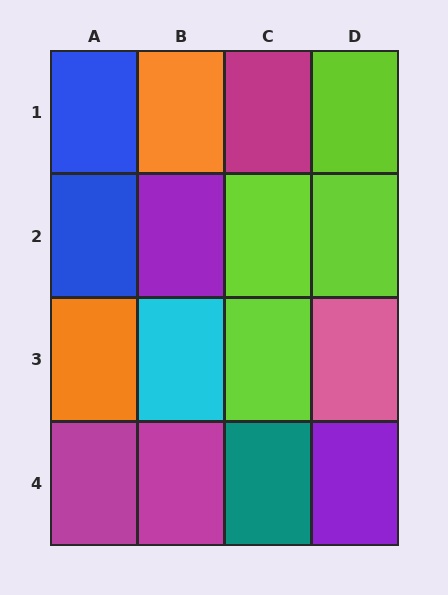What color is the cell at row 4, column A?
Magenta.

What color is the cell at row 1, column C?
Magenta.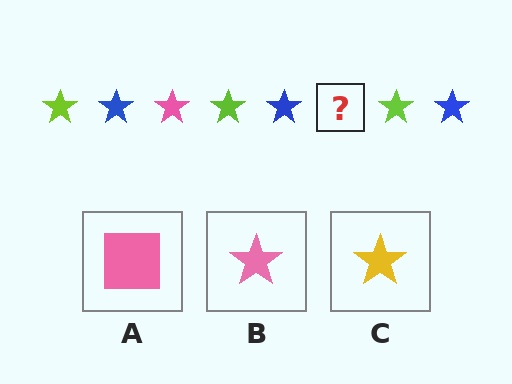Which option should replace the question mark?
Option B.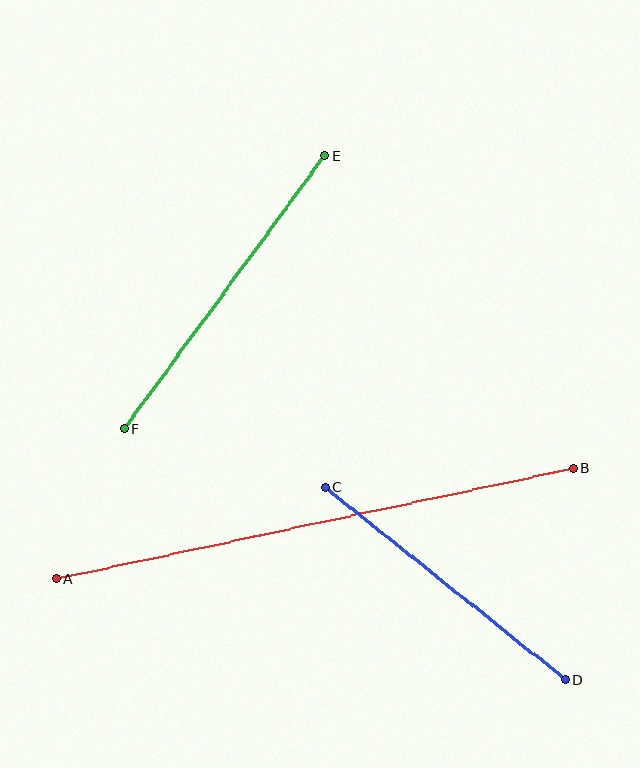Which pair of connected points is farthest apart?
Points A and B are farthest apart.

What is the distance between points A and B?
The distance is approximately 529 pixels.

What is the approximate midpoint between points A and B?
The midpoint is at approximately (315, 524) pixels.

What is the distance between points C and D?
The distance is approximately 308 pixels.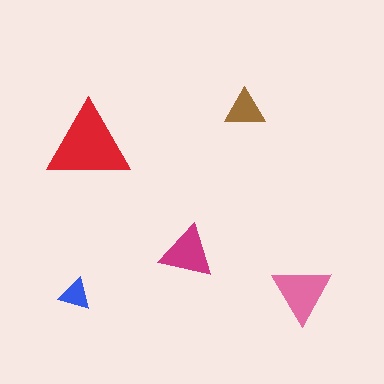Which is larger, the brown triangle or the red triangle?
The red one.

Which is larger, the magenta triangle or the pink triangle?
The pink one.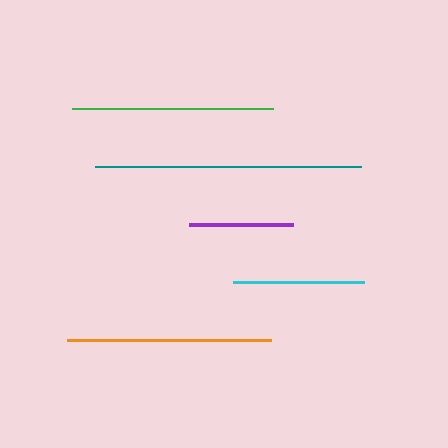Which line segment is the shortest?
The purple line is the shortest at approximately 103 pixels.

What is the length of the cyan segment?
The cyan segment is approximately 132 pixels long.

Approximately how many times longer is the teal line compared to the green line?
The teal line is approximately 1.3 times the length of the green line.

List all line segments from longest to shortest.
From longest to shortest: teal, orange, green, cyan, purple.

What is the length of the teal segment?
The teal segment is approximately 265 pixels long.